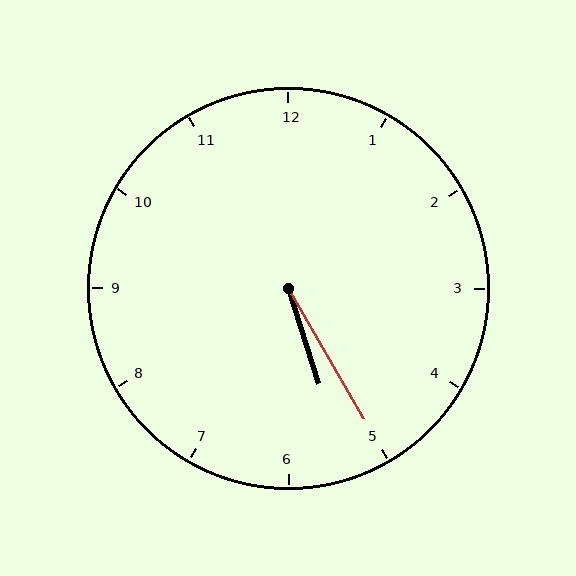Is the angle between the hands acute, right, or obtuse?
It is acute.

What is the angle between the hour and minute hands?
Approximately 12 degrees.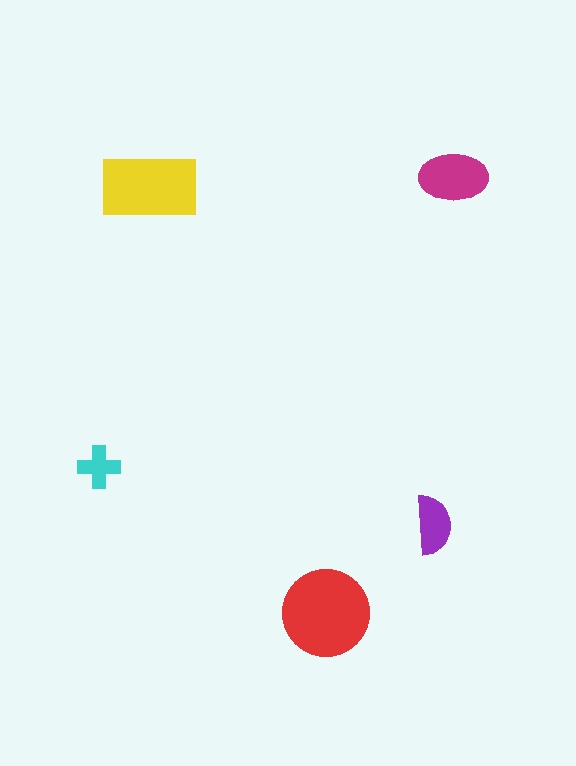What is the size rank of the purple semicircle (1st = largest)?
4th.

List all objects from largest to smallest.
The red circle, the yellow rectangle, the magenta ellipse, the purple semicircle, the cyan cross.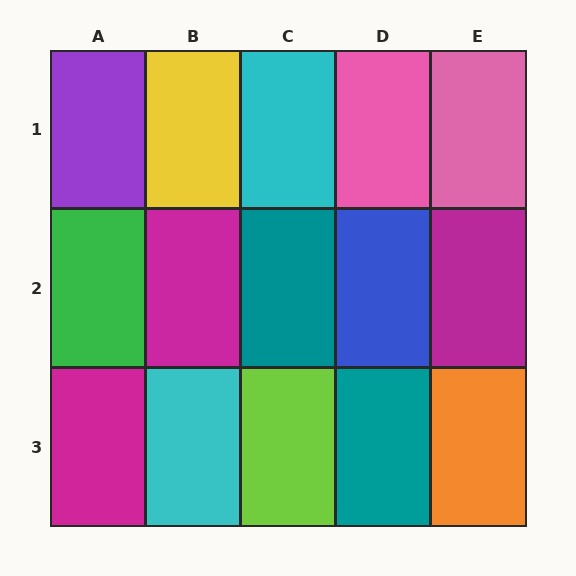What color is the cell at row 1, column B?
Yellow.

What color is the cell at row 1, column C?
Cyan.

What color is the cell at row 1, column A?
Purple.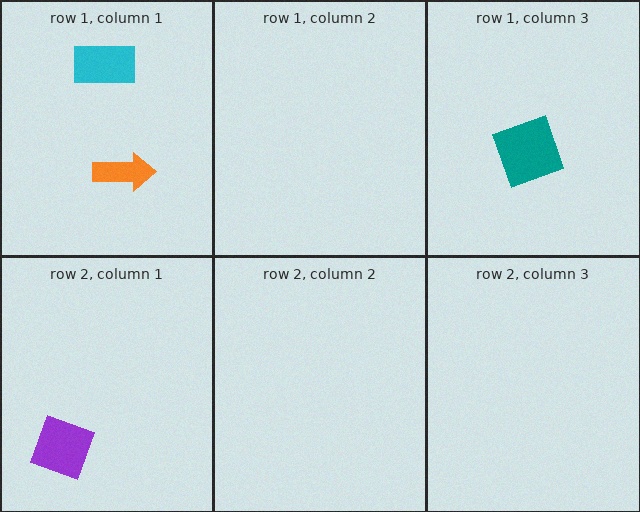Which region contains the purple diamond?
The row 2, column 1 region.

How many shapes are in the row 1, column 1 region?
2.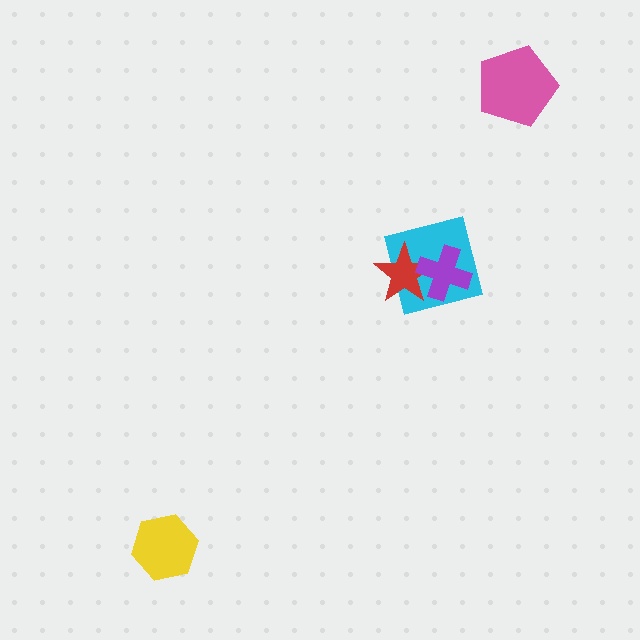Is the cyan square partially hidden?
Yes, it is partially covered by another shape.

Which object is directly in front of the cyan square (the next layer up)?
The red star is directly in front of the cyan square.